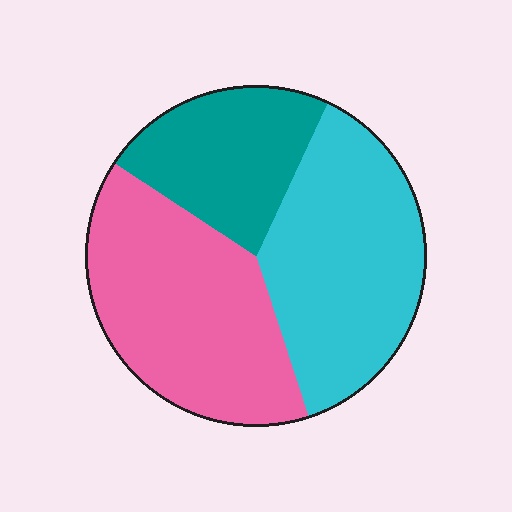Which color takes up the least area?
Teal, at roughly 25%.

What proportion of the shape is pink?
Pink takes up between a quarter and a half of the shape.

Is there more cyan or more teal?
Cyan.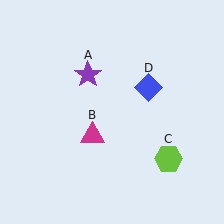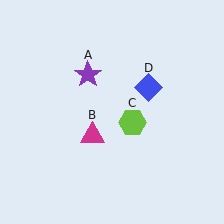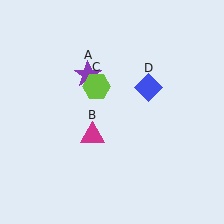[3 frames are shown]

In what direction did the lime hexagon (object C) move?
The lime hexagon (object C) moved up and to the left.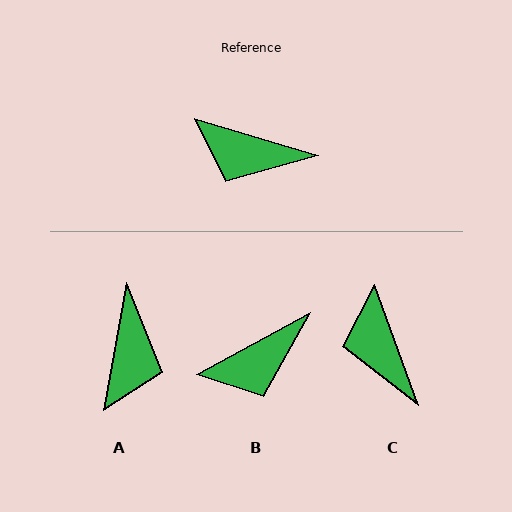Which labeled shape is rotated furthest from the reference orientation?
A, about 96 degrees away.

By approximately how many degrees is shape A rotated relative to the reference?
Approximately 96 degrees counter-clockwise.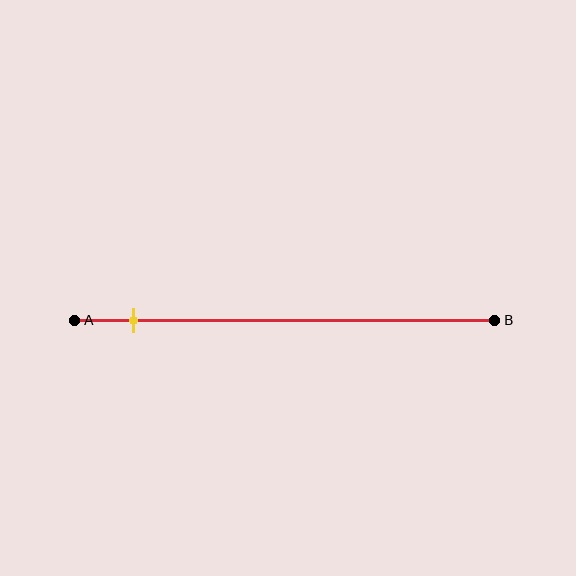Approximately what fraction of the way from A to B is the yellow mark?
The yellow mark is approximately 15% of the way from A to B.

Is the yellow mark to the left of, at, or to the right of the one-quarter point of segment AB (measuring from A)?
The yellow mark is to the left of the one-quarter point of segment AB.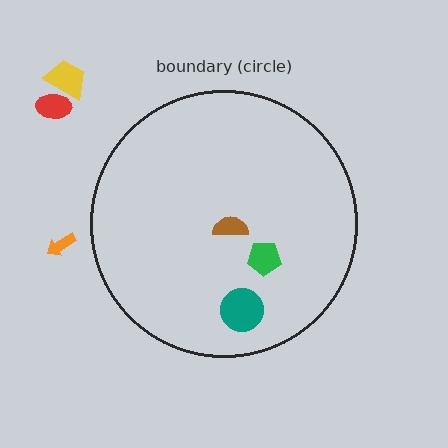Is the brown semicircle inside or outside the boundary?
Inside.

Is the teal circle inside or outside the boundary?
Inside.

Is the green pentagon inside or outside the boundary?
Inside.